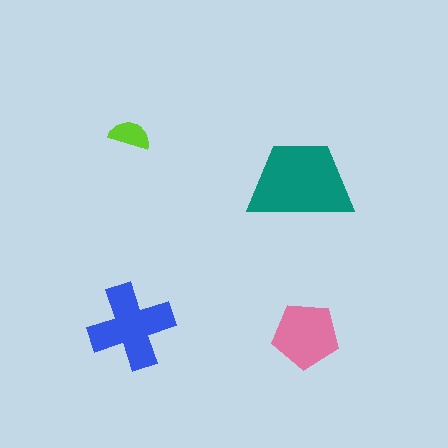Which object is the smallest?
The lime semicircle.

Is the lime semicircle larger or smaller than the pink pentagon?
Smaller.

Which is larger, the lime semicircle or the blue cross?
The blue cross.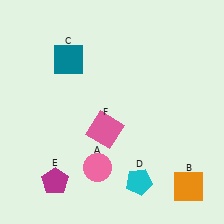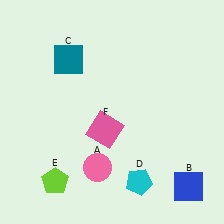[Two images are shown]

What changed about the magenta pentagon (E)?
In Image 1, E is magenta. In Image 2, it changed to lime.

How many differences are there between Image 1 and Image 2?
There are 2 differences between the two images.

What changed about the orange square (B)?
In Image 1, B is orange. In Image 2, it changed to blue.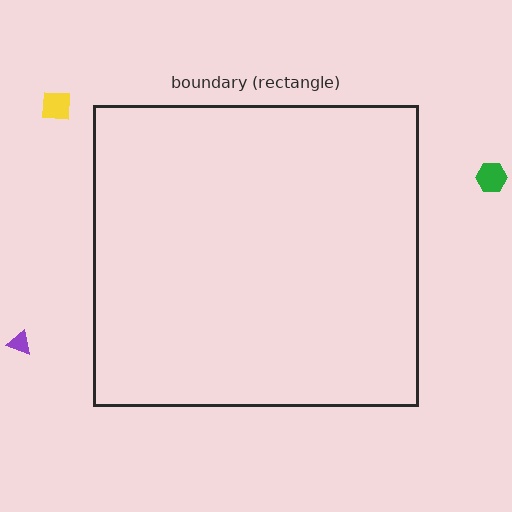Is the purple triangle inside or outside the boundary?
Outside.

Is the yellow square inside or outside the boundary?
Outside.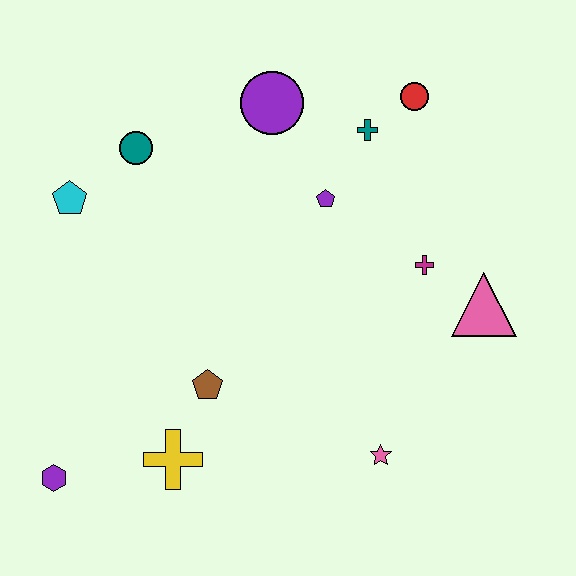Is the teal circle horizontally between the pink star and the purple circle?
No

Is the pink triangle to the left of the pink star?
No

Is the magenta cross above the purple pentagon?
No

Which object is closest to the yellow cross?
The brown pentagon is closest to the yellow cross.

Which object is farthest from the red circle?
The purple hexagon is farthest from the red circle.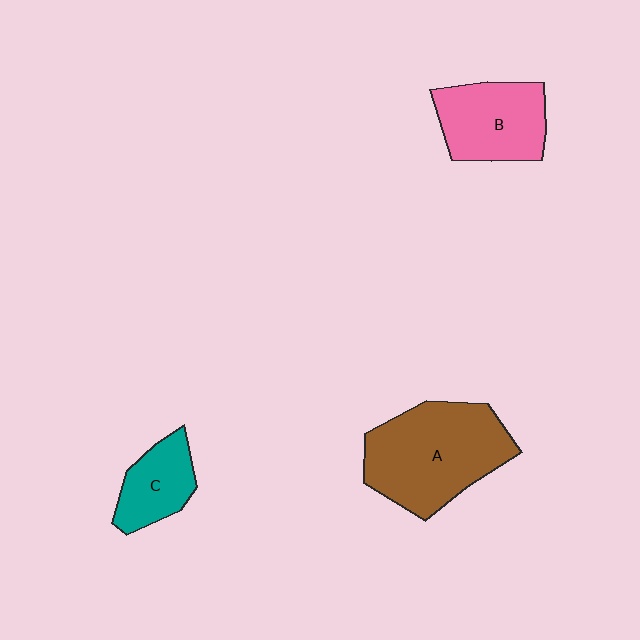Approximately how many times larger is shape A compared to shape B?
Approximately 1.5 times.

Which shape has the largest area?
Shape A (brown).